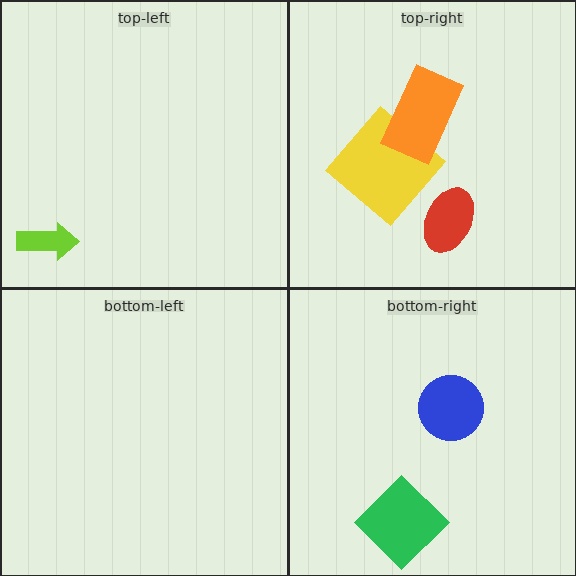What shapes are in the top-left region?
The lime arrow.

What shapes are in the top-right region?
The yellow diamond, the red ellipse, the orange rectangle.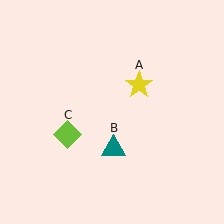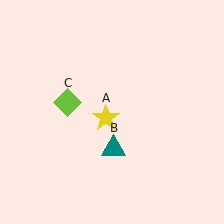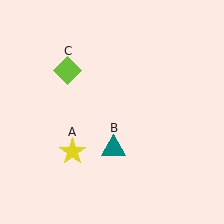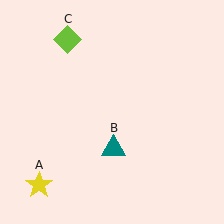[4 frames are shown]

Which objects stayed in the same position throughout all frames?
Teal triangle (object B) remained stationary.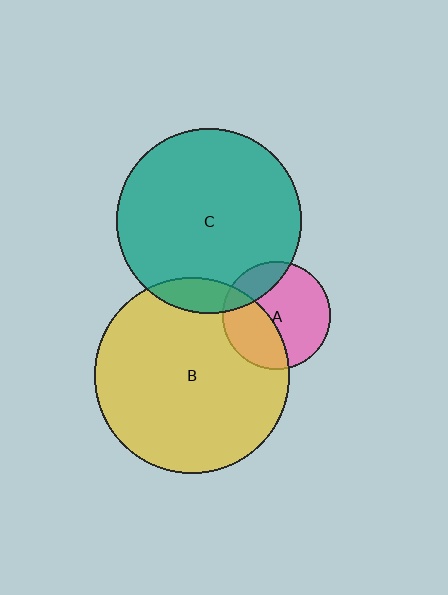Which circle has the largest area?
Circle B (yellow).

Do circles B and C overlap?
Yes.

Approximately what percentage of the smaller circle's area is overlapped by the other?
Approximately 10%.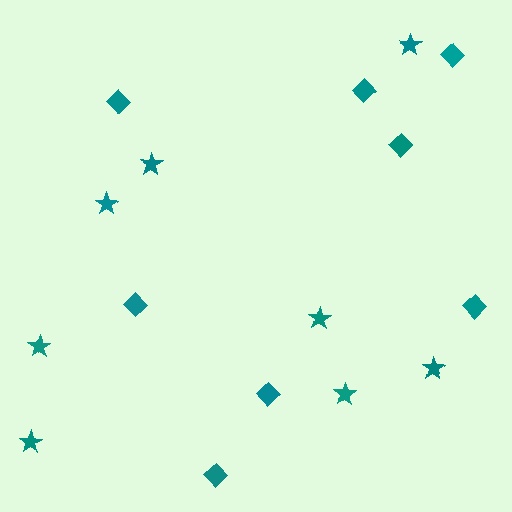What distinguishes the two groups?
There are 2 groups: one group of diamonds (8) and one group of stars (8).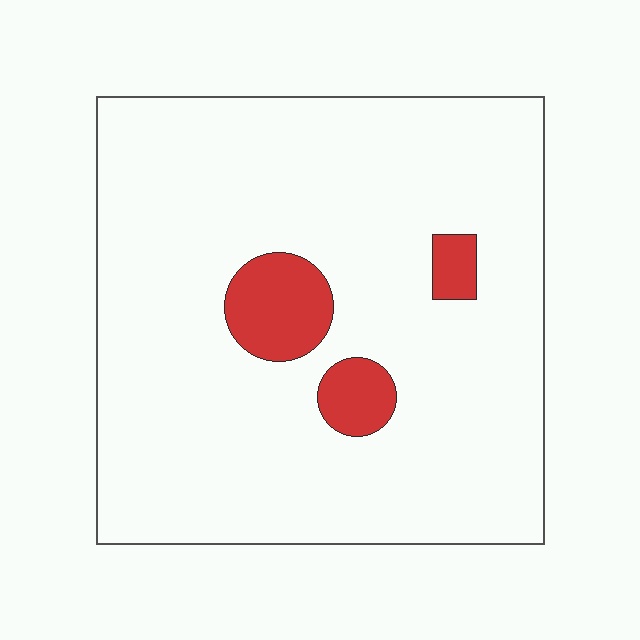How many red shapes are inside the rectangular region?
3.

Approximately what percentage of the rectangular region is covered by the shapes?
Approximately 10%.